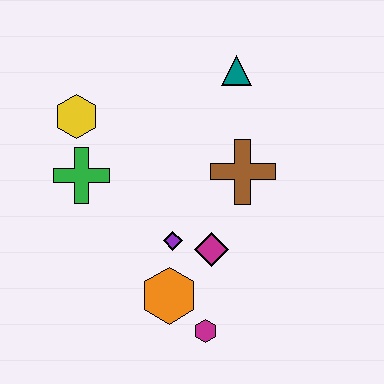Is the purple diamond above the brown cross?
No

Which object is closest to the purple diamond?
The magenta diamond is closest to the purple diamond.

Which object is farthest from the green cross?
The magenta hexagon is farthest from the green cross.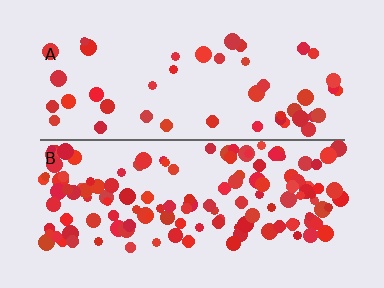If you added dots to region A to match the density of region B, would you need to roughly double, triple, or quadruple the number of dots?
Approximately triple.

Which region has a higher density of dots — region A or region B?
B (the bottom).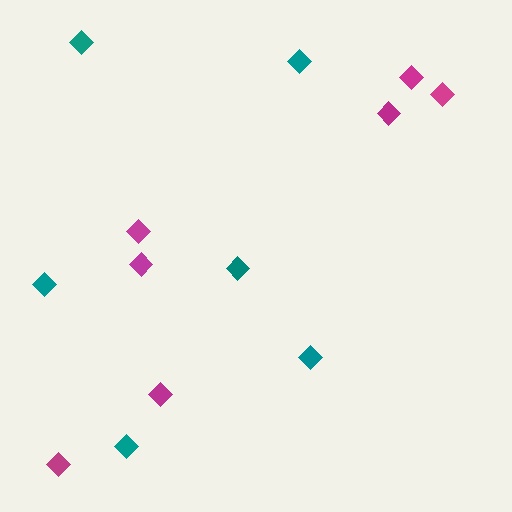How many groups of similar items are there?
There are 2 groups: one group of teal diamonds (6) and one group of magenta diamonds (7).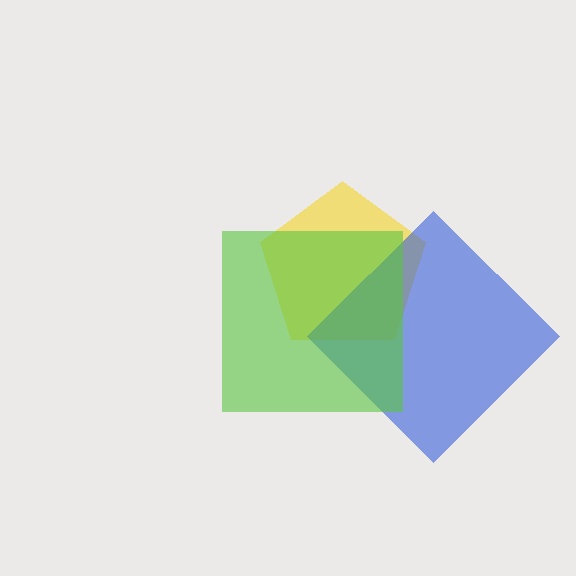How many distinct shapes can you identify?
There are 3 distinct shapes: a yellow pentagon, a blue diamond, a lime square.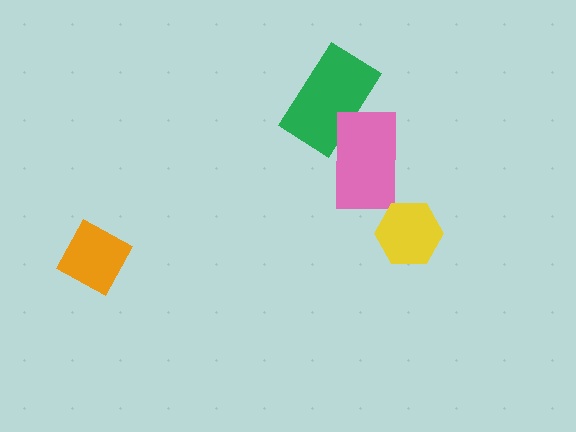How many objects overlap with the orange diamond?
0 objects overlap with the orange diamond.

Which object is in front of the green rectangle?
The pink rectangle is in front of the green rectangle.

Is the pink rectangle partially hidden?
No, no other shape covers it.